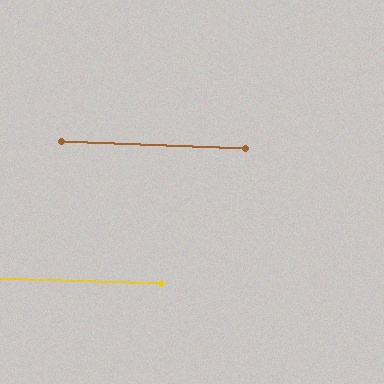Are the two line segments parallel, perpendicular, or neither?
Parallel — their directions differ by only 0.4°.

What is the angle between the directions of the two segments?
Approximately 0 degrees.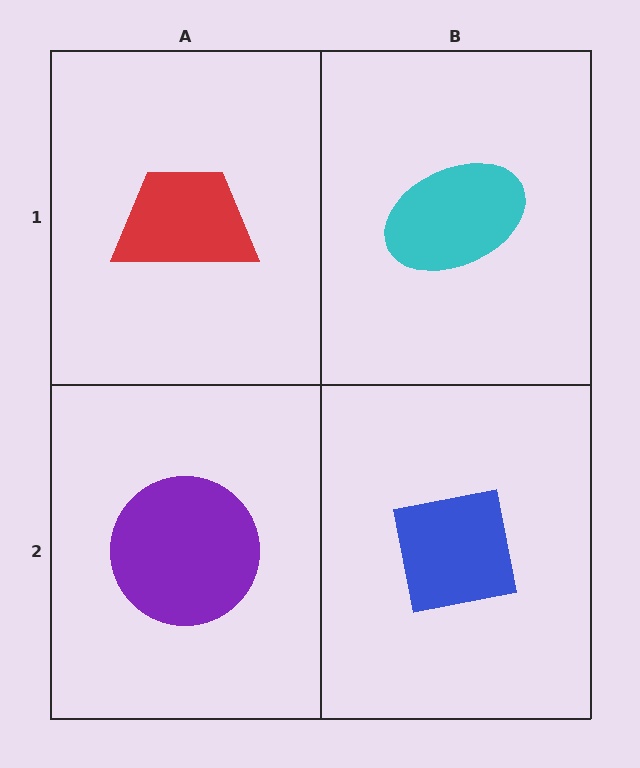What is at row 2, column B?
A blue square.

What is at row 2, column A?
A purple circle.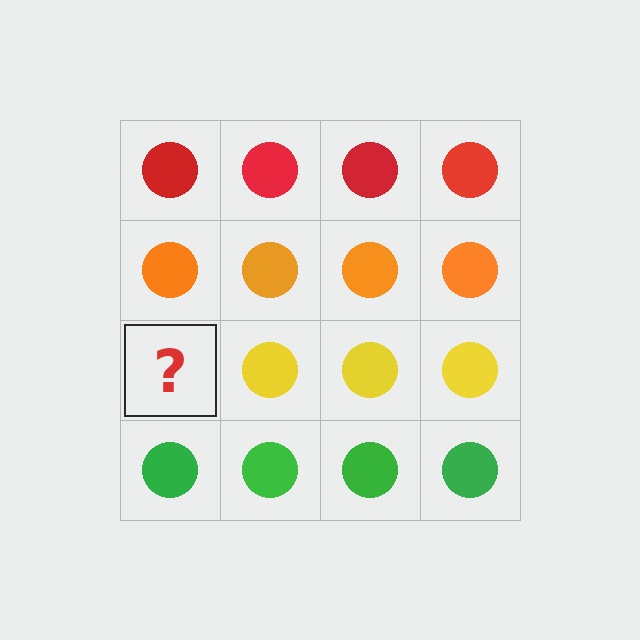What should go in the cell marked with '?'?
The missing cell should contain a yellow circle.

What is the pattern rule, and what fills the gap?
The rule is that each row has a consistent color. The gap should be filled with a yellow circle.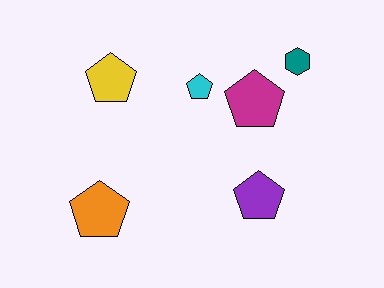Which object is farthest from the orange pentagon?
The teal hexagon is farthest from the orange pentagon.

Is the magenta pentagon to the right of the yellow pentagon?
Yes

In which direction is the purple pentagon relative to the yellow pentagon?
The purple pentagon is to the right of the yellow pentagon.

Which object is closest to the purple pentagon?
The magenta pentagon is closest to the purple pentagon.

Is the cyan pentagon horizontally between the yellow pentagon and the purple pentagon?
Yes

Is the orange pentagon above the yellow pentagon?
No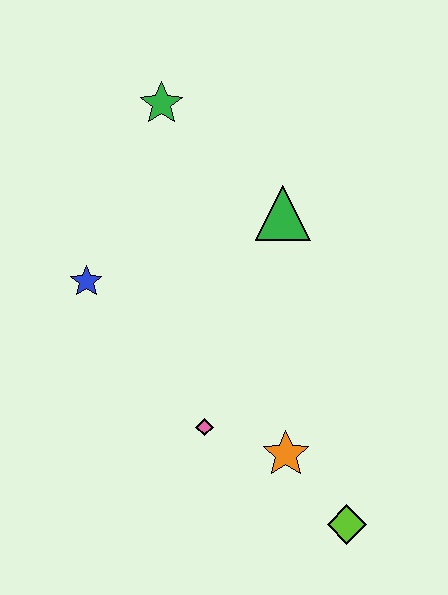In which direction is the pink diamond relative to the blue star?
The pink diamond is below the blue star.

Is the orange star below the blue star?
Yes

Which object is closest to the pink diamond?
The orange star is closest to the pink diamond.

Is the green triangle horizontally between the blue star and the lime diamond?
Yes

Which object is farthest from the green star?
The lime diamond is farthest from the green star.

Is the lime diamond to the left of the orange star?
No